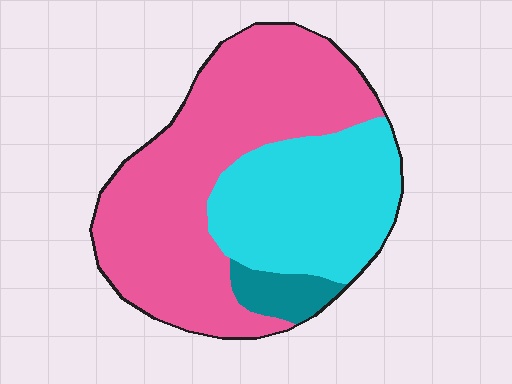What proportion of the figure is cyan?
Cyan takes up about one third (1/3) of the figure.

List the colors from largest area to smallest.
From largest to smallest: pink, cyan, teal.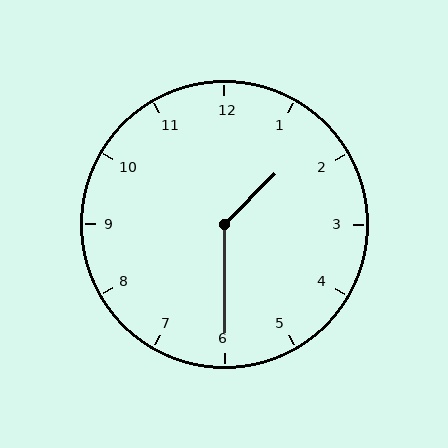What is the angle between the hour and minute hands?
Approximately 135 degrees.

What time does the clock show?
1:30.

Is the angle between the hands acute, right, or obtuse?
It is obtuse.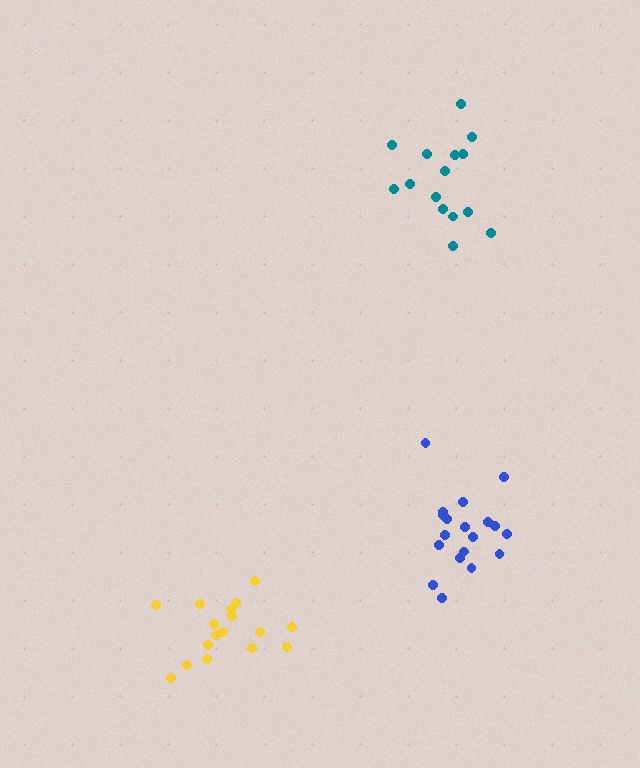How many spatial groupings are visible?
There are 3 spatial groupings.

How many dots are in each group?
Group 1: 19 dots, Group 2: 17 dots, Group 3: 15 dots (51 total).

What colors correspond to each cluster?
The clusters are colored: blue, yellow, teal.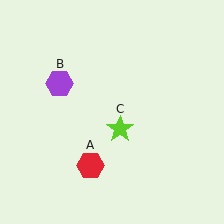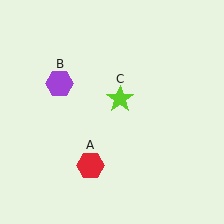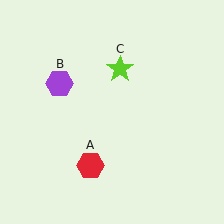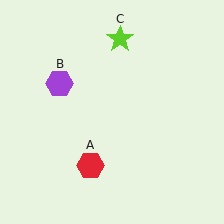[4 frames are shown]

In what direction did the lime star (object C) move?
The lime star (object C) moved up.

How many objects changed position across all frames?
1 object changed position: lime star (object C).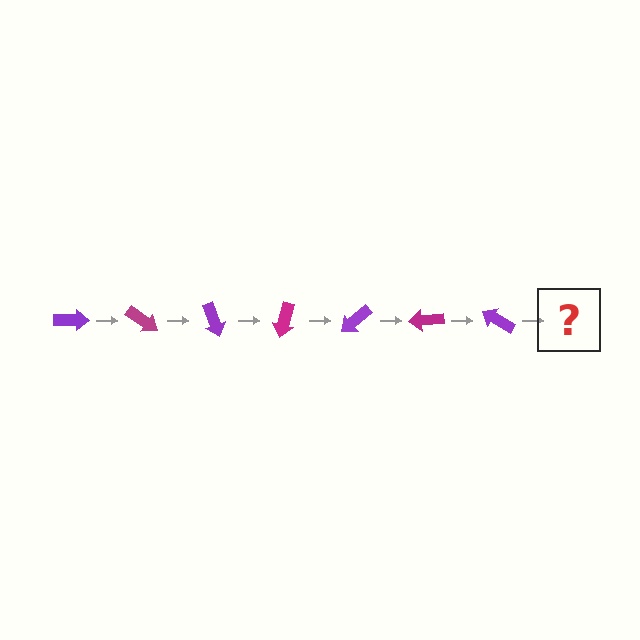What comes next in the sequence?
The next element should be a magenta arrow, rotated 245 degrees from the start.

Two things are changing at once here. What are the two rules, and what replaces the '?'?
The two rules are that it rotates 35 degrees each step and the color cycles through purple and magenta. The '?' should be a magenta arrow, rotated 245 degrees from the start.